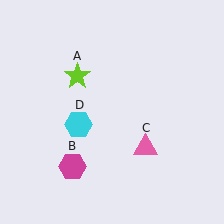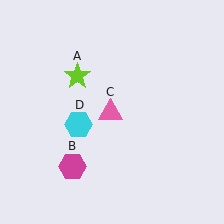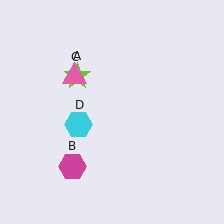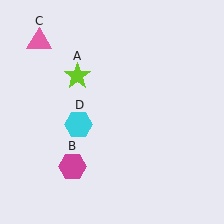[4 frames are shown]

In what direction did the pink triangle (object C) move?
The pink triangle (object C) moved up and to the left.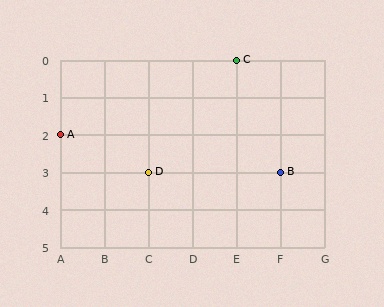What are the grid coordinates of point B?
Point B is at grid coordinates (F, 3).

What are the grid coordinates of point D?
Point D is at grid coordinates (C, 3).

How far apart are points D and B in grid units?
Points D and B are 3 columns apart.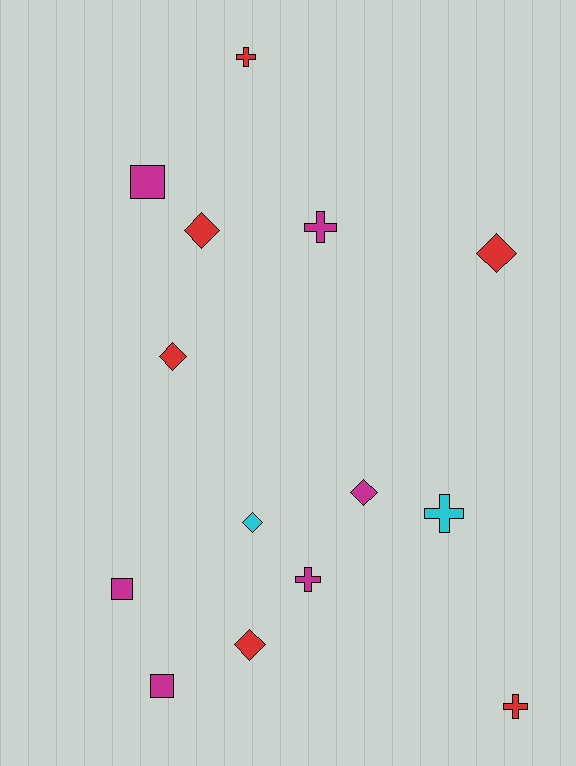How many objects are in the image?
There are 14 objects.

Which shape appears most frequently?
Diamond, with 6 objects.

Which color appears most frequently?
Red, with 6 objects.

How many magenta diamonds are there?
There is 1 magenta diamond.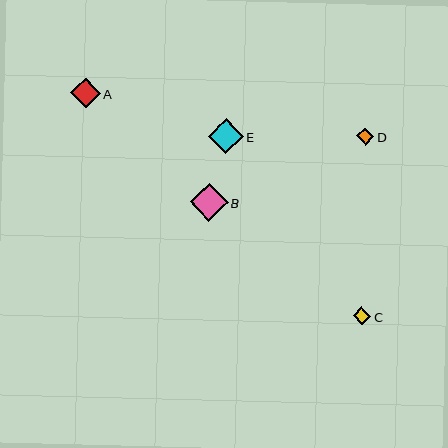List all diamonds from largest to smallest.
From largest to smallest: B, E, A, D, C.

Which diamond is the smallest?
Diamond C is the smallest with a size of approximately 18 pixels.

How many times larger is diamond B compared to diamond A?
Diamond B is approximately 1.3 times the size of diamond A.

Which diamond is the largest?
Diamond B is the largest with a size of approximately 38 pixels.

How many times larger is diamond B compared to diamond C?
Diamond B is approximately 2.2 times the size of diamond C.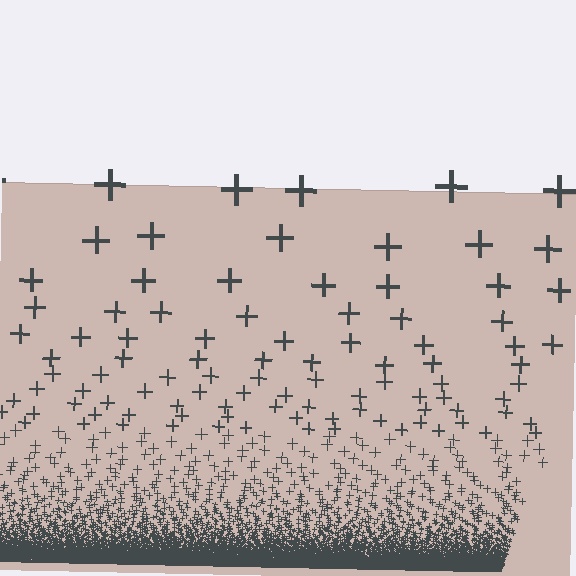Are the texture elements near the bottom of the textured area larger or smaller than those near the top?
Smaller. The gradient is inverted — elements near the bottom are smaller and denser.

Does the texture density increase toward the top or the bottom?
Density increases toward the bottom.